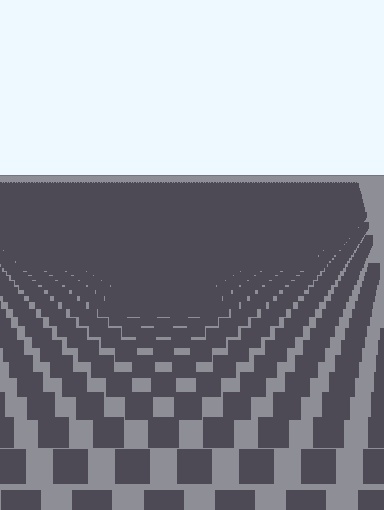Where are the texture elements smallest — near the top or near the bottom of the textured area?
Near the top.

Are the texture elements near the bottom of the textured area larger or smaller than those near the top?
Larger. Near the bottom, elements are closer to the viewer and appear at a bigger on-screen size.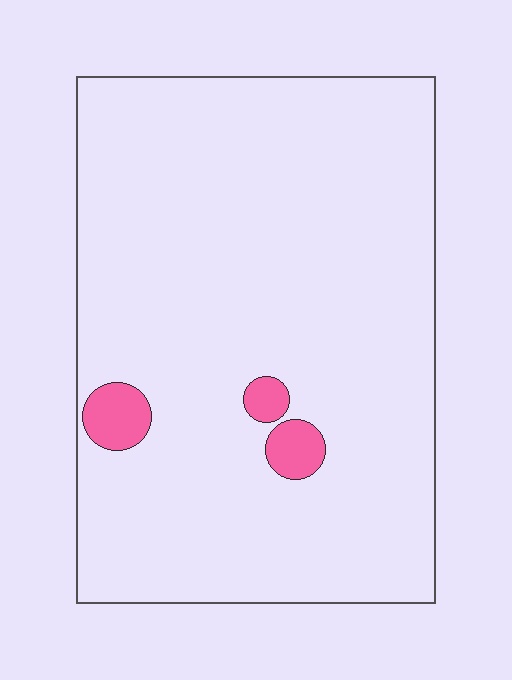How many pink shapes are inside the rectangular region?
3.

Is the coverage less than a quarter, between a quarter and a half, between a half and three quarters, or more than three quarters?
Less than a quarter.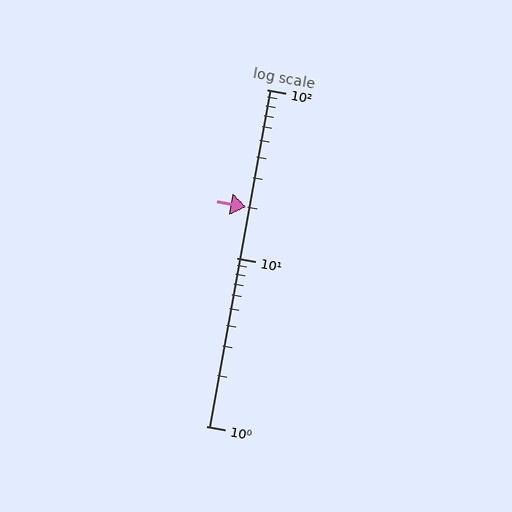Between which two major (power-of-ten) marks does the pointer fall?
The pointer is between 10 and 100.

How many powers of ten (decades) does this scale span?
The scale spans 2 decades, from 1 to 100.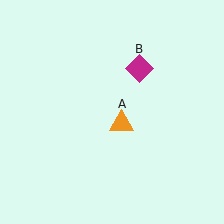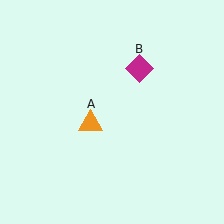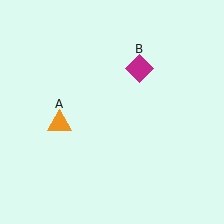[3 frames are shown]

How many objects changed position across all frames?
1 object changed position: orange triangle (object A).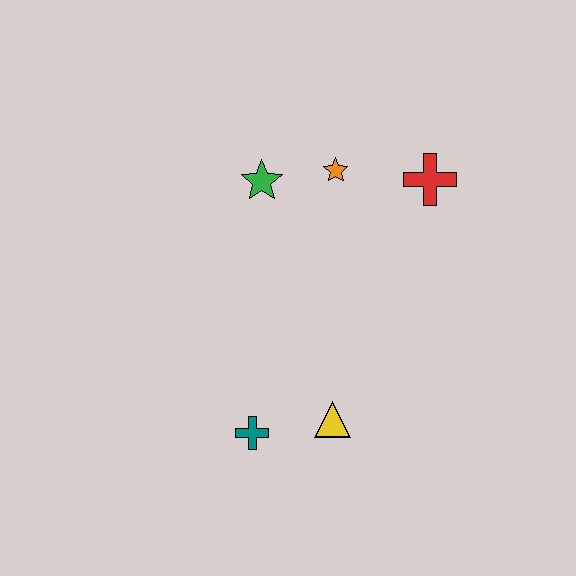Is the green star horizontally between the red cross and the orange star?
No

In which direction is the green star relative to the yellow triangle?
The green star is above the yellow triangle.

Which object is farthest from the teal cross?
The red cross is farthest from the teal cross.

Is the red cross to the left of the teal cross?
No